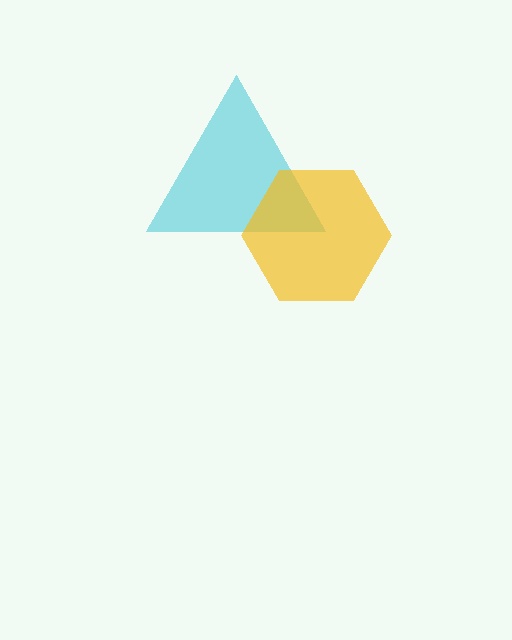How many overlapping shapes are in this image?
There are 2 overlapping shapes in the image.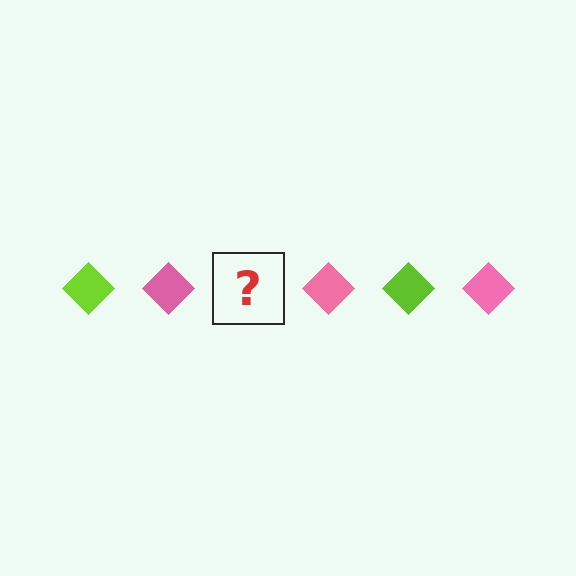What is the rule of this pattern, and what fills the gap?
The rule is that the pattern cycles through lime, pink diamonds. The gap should be filled with a lime diamond.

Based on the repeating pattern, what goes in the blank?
The blank should be a lime diamond.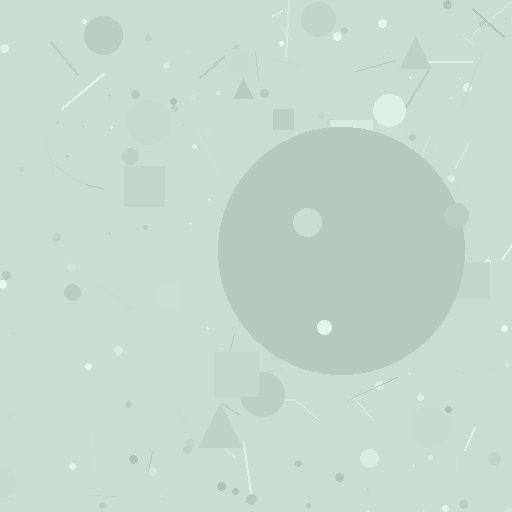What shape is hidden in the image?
A circle is hidden in the image.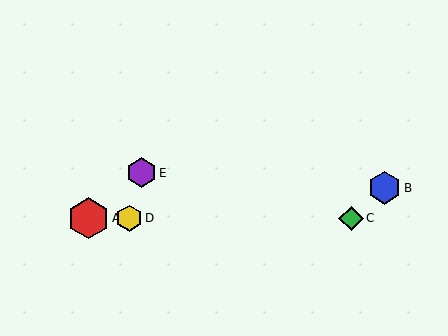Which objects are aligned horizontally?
Objects A, C, D are aligned horizontally.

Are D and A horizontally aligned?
Yes, both are at y≈218.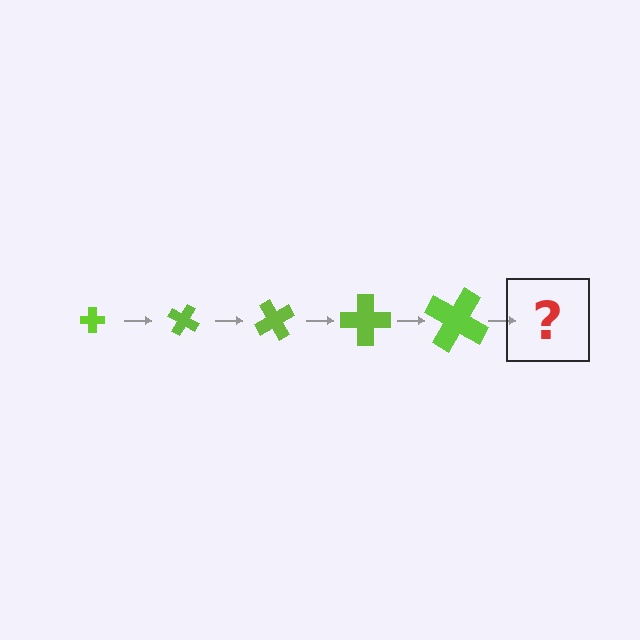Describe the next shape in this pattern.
It should be a cross, larger than the previous one and rotated 150 degrees from the start.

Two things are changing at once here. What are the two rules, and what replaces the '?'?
The two rules are that the cross grows larger each step and it rotates 30 degrees each step. The '?' should be a cross, larger than the previous one and rotated 150 degrees from the start.